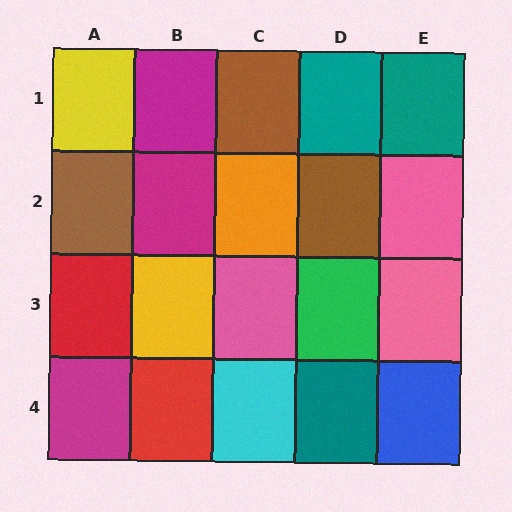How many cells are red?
2 cells are red.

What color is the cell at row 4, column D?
Teal.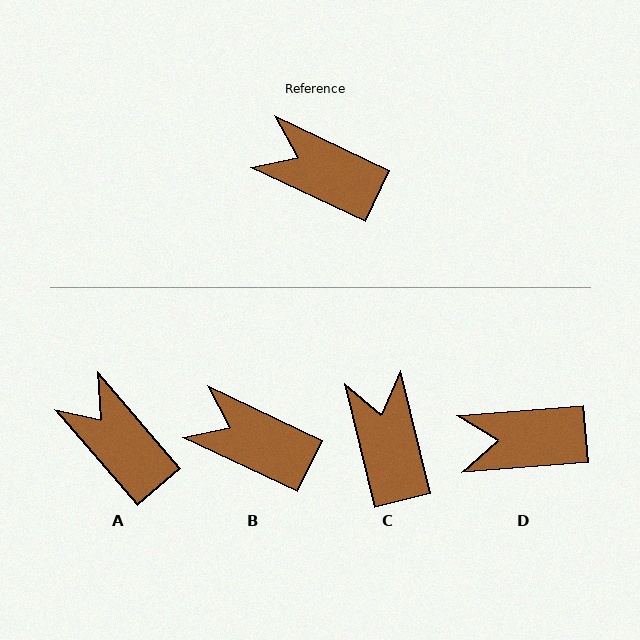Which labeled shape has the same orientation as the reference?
B.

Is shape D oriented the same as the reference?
No, it is off by about 30 degrees.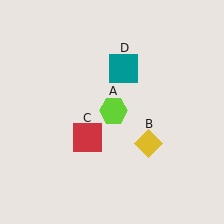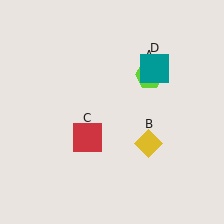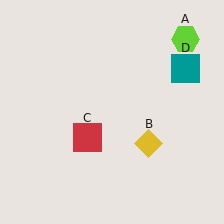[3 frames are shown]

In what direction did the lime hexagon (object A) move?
The lime hexagon (object A) moved up and to the right.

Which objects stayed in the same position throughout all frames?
Yellow diamond (object B) and red square (object C) remained stationary.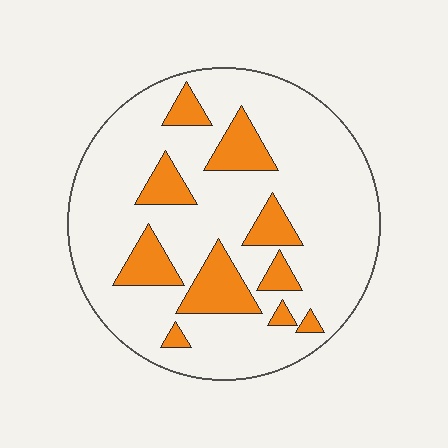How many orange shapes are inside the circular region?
10.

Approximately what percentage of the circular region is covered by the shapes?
Approximately 20%.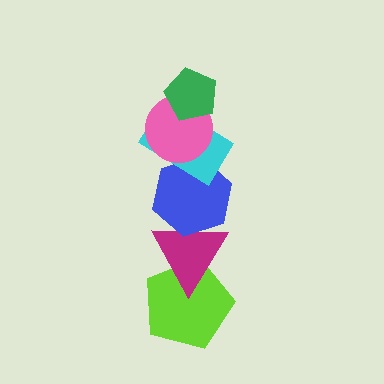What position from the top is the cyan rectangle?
The cyan rectangle is 3rd from the top.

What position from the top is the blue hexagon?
The blue hexagon is 4th from the top.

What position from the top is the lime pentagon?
The lime pentagon is 6th from the top.